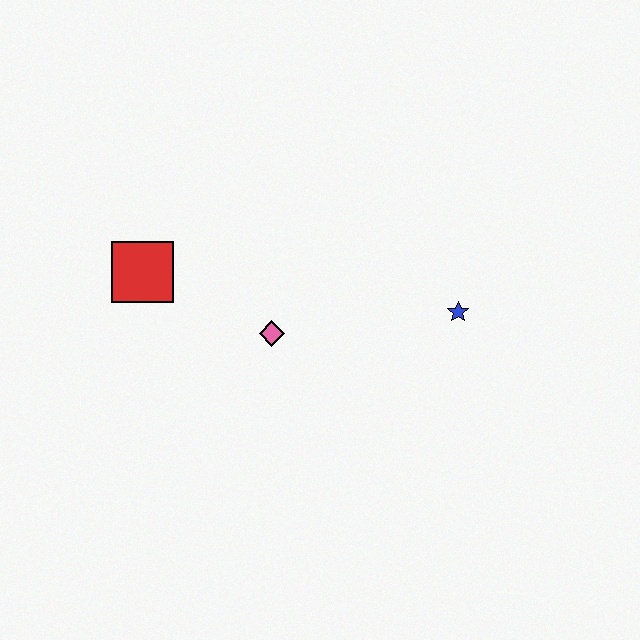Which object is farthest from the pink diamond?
The blue star is farthest from the pink diamond.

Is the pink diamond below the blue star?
Yes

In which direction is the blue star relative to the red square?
The blue star is to the right of the red square.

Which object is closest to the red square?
The pink diamond is closest to the red square.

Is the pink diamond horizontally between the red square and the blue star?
Yes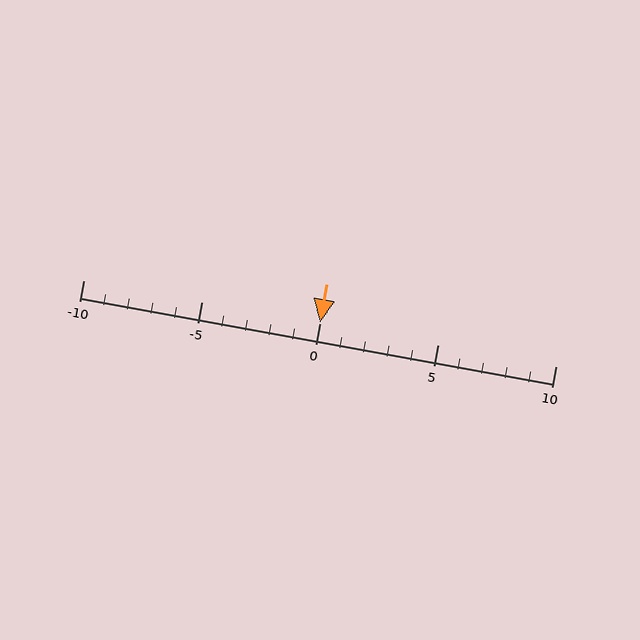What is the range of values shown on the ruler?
The ruler shows values from -10 to 10.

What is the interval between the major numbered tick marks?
The major tick marks are spaced 5 units apart.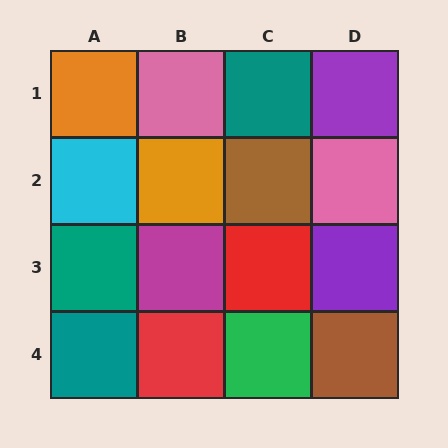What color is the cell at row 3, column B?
Magenta.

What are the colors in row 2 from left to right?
Cyan, orange, brown, pink.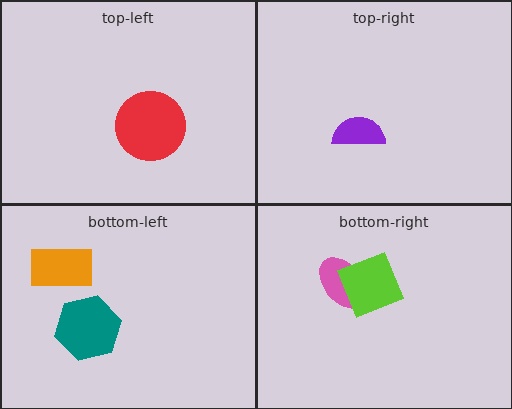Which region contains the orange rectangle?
The bottom-left region.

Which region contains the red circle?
The top-left region.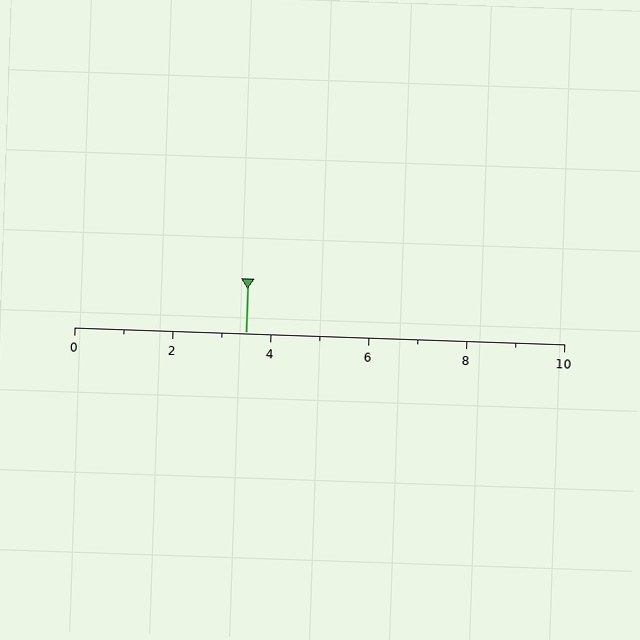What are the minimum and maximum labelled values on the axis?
The axis runs from 0 to 10.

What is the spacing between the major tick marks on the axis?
The major ticks are spaced 2 apart.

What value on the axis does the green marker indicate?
The marker indicates approximately 3.5.